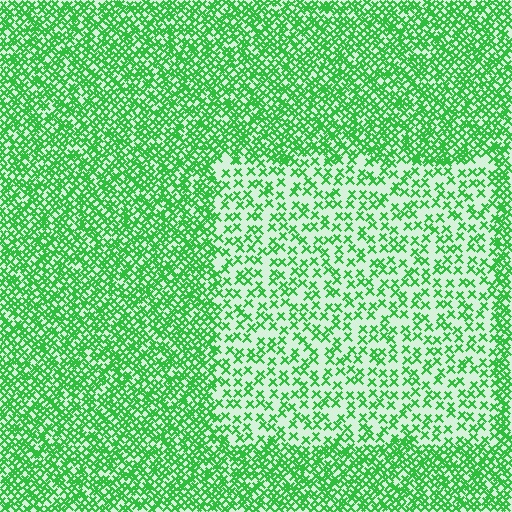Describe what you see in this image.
The image contains small green elements arranged at two different densities. A rectangle-shaped region is visible where the elements are less densely packed than the surrounding area.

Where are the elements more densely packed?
The elements are more densely packed outside the rectangle boundary.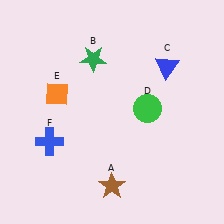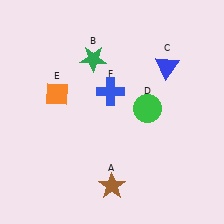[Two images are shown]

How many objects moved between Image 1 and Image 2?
1 object moved between the two images.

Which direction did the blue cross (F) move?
The blue cross (F) moved right.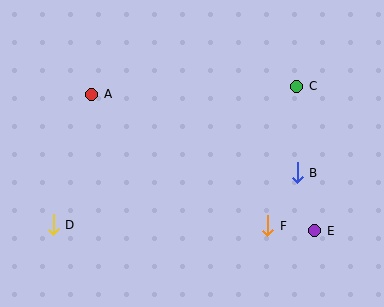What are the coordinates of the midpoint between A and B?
The midpoint between A and B is at (195, 133).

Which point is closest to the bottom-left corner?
Point D is closest to the bottom-left corner.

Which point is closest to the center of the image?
Point F at (268, 226) is closest to the center.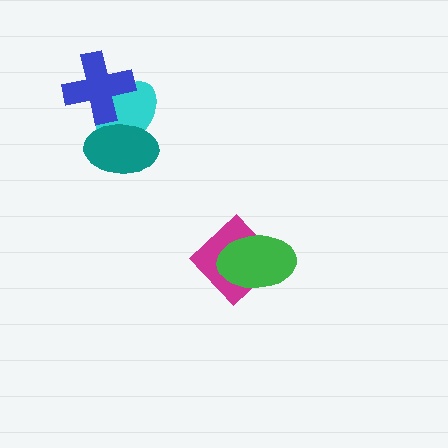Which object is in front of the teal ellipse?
The blue cross is in front of the teal ellipse.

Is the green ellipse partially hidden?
No, no other shape covers it.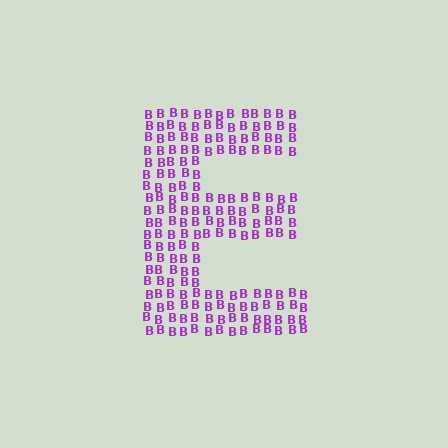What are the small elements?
The small elements are letter B's.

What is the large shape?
The large shape is the letter E.